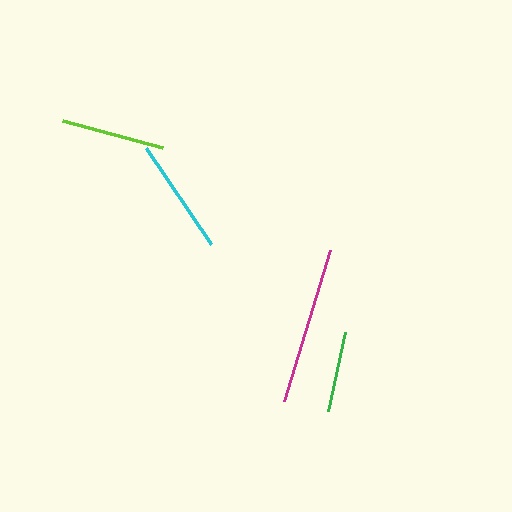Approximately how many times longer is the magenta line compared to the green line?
The magenta line is approximately 2.0 times the length of the green line.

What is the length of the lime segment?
The lime segment is approximately 103 pixels long.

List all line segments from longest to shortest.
From longest to shortest: magenta, cyan, lime, green.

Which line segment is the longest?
The magenta line is the longest at approximately 157 pixels.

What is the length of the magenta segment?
The magenta segment is approximately 157 pixels long.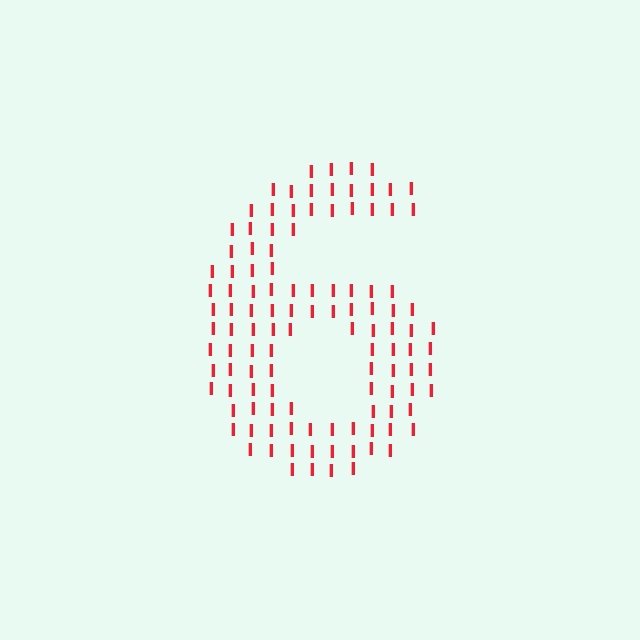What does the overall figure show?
The overall figure shows the digit 6.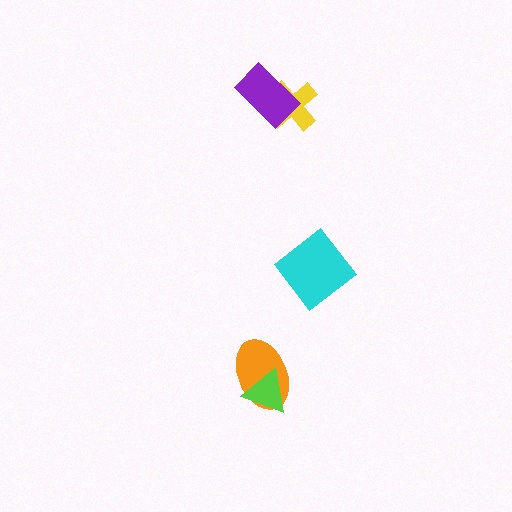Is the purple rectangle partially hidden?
No, no other shape covers it.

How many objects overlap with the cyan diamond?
0 objects overlap with the cyan diamond.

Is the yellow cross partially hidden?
Yes, it is partially covered by another shape.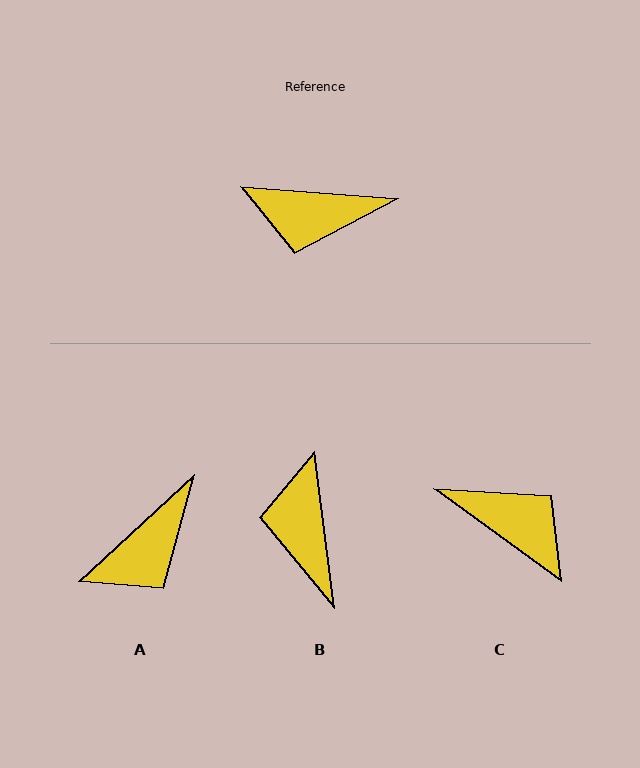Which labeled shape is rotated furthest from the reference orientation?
C, about 148 degrees away.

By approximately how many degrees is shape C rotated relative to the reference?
Approximately 148 degrees counter-clockwise.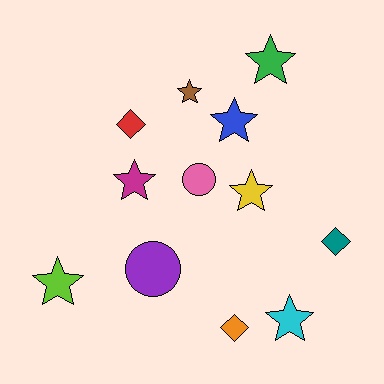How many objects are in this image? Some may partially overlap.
There are 12 objects.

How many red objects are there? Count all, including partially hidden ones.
There is 1 red object.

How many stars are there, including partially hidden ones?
There are 7 stars.